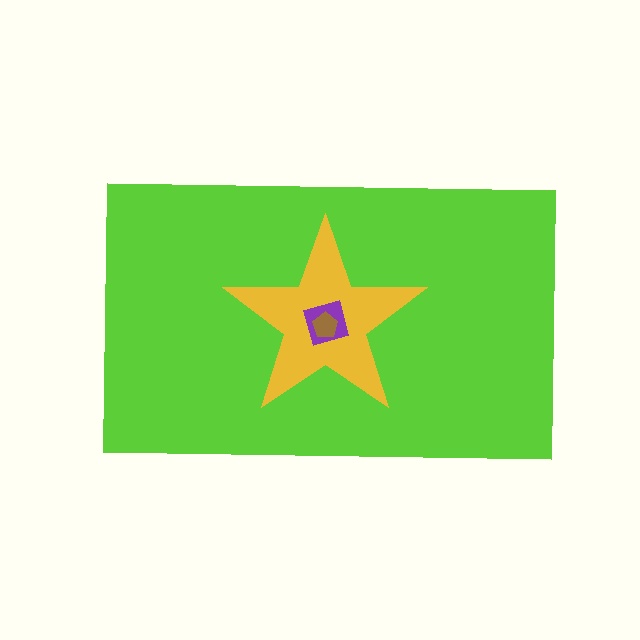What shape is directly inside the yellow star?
The purple diamond.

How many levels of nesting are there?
4.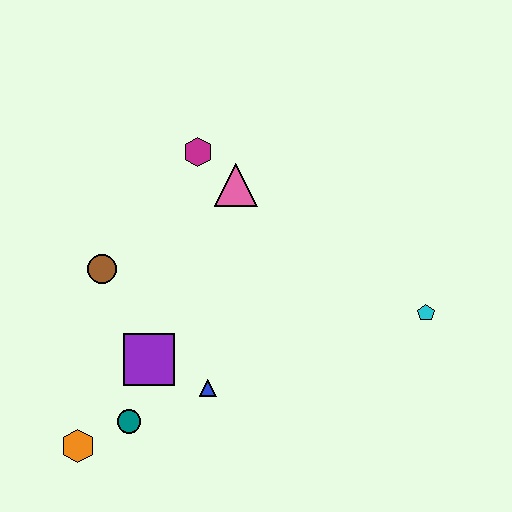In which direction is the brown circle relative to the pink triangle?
The brown circle is to the left of the pink triangle.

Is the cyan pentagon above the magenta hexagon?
No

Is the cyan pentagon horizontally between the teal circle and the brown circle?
No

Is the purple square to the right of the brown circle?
Yes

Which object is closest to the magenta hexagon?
The pink triangle is closest to the magenta hexagon.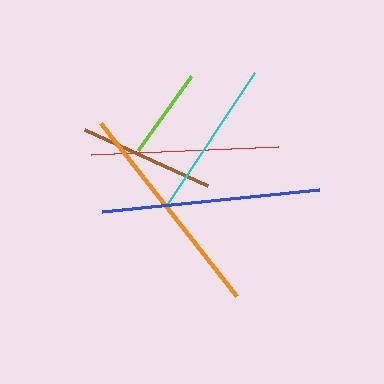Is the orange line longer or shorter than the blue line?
The orange line is longer than the blue line.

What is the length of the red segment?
The red segment is approximately 187 pixels long.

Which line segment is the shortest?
The lime line is the shortest at approximately 91 pixels.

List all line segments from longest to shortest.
From longest to shortest: orange, blue, red, cyan, brown, lime.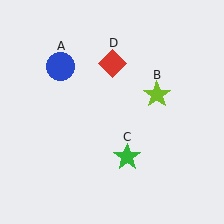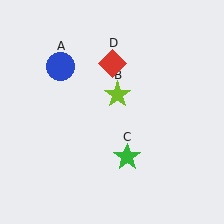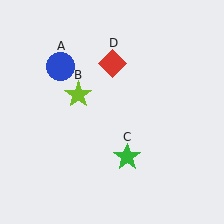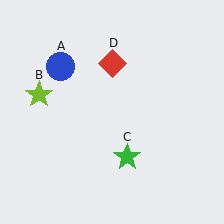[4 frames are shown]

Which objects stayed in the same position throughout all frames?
Blue circle (object A) and green star (object C) and red diamond (object D) remained stationary.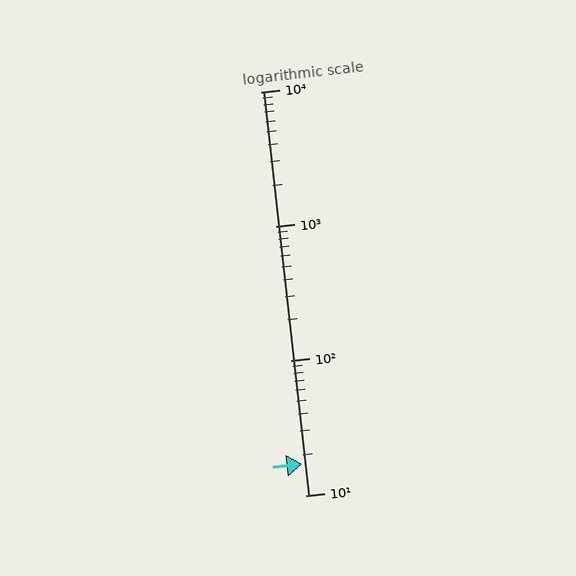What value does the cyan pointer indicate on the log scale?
The pointer indicates approximately 17.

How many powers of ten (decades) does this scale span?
The scale spans 3 decades, from 10 to 10000.